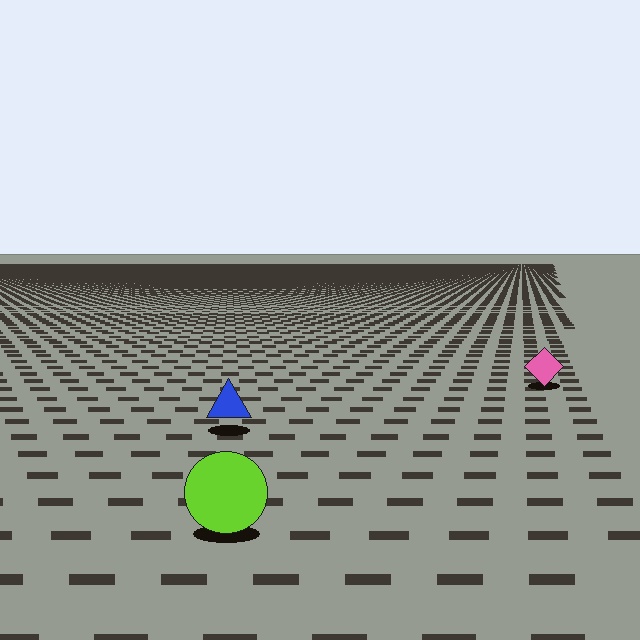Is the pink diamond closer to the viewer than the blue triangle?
No. The blue triangle is closer — you can tell from the texture gradient: the ground texture is coarser near it.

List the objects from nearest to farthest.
From nearest to farthest: the lime circle, the blue triangle, the pink diamond.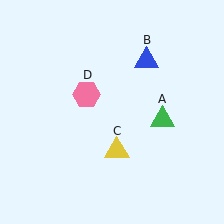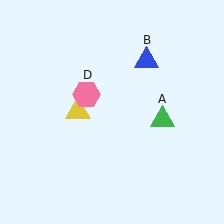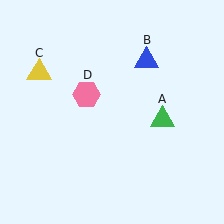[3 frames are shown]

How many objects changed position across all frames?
1 object changed position: yellow triangle (object C).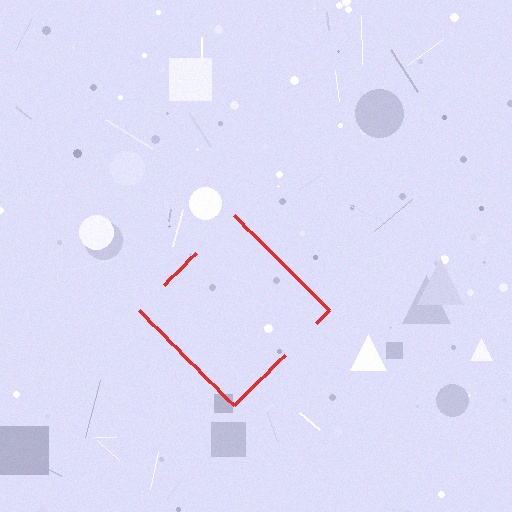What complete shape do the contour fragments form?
The contour fragments form a diamond.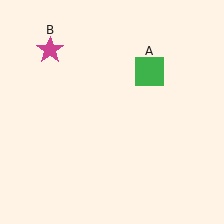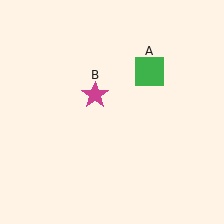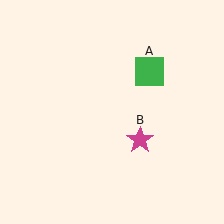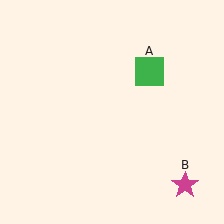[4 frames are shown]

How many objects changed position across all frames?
1 object changed position: magenta star (object B).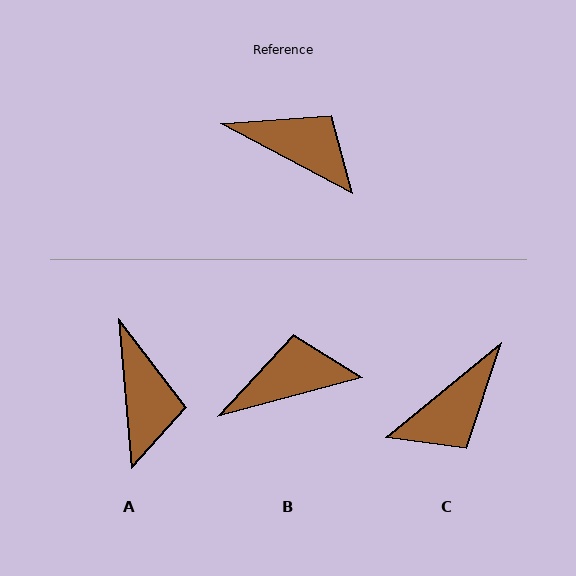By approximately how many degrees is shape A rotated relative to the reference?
Approximately 57 degrees clockwise.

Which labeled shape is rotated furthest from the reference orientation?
C, about 113 degrees away.